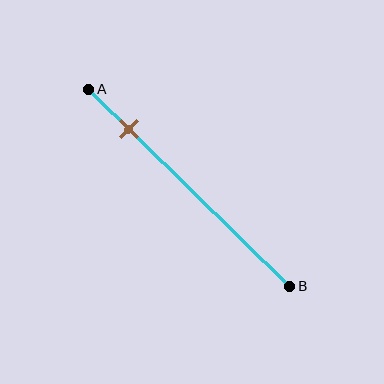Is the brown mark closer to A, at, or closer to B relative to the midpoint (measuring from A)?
The brown mark is closer to point A than the midpoint of segment AB.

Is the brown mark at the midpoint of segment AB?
No, the mark is at about 20% from A, not at the 50% midpoint.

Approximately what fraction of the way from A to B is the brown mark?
The brown mark is approximately 20% of the way from A to B.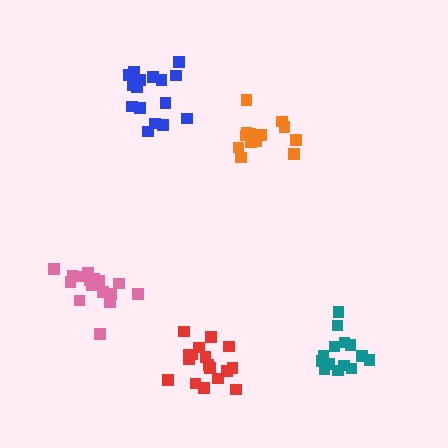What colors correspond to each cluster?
The clusters are colored: red, teal, pink, orange, blue.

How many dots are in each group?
Group 1: 17 dots, Group 2: 14 dots, Group 3: 17 dots, Group 4: 13 dots, Group 5: 16 dots (77 total).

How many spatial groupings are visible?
There are 5 spatial groupings.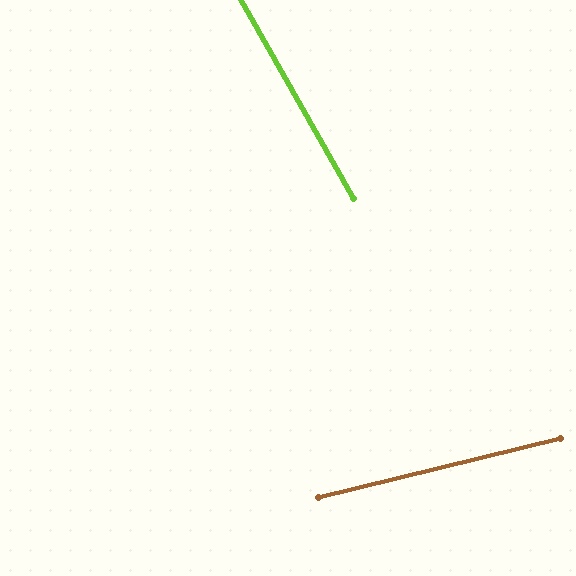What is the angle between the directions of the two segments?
Approximately 74 degrees.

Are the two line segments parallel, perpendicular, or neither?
Neither parallel nor perpendicular — they differ by about 74°.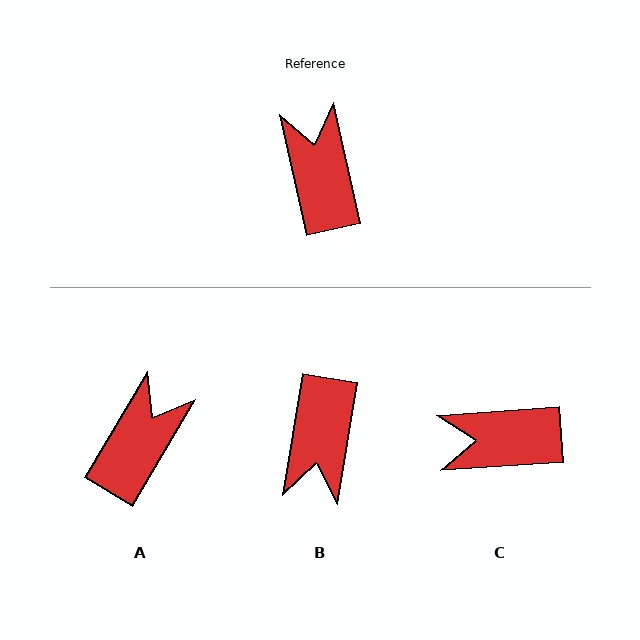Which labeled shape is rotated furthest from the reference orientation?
B, about 158 degrees away.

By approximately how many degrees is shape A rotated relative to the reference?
Approximately 44 degrees clockwise.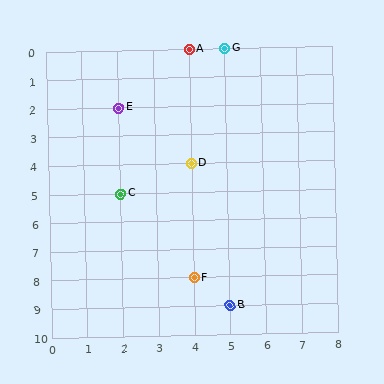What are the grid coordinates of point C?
Point C is at grid coordinates (2, 5).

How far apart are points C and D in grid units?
Points C and D are 2 columns and 1 row apart (about 2.2 grid units diagonally).